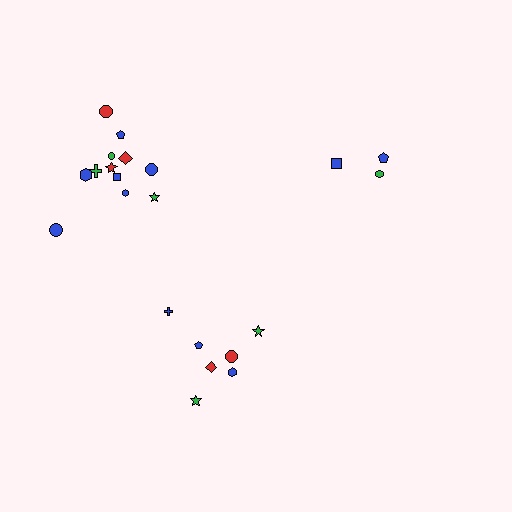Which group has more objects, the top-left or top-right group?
The top-left group.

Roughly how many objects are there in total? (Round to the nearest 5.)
Roughly 20 objects in total.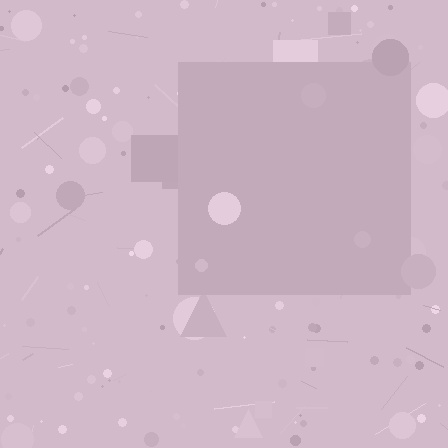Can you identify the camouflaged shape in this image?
The camouflaged shape is a square.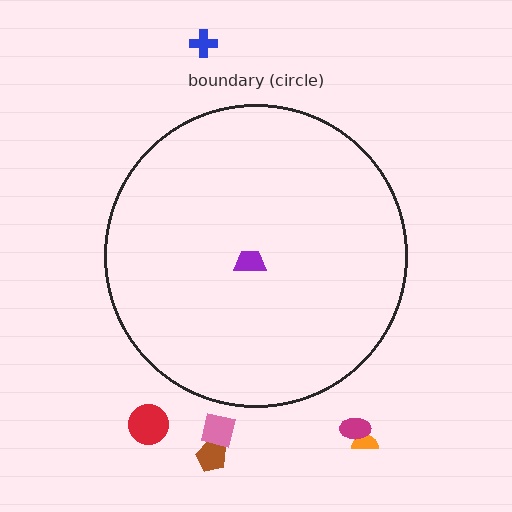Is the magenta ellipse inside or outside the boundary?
Outside.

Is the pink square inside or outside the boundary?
Outside.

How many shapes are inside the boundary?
1 inside, 6 outside.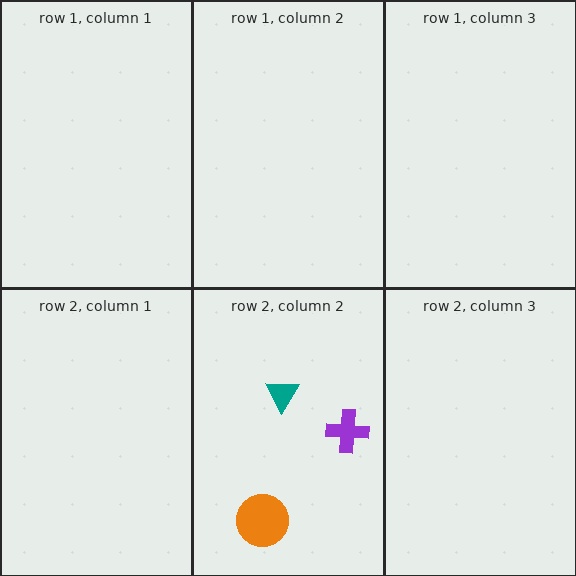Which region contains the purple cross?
The row 2, column 2 region.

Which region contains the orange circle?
The row 2, column 2 region.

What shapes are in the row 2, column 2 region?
The purple cross, the orange circle, the teal triangle.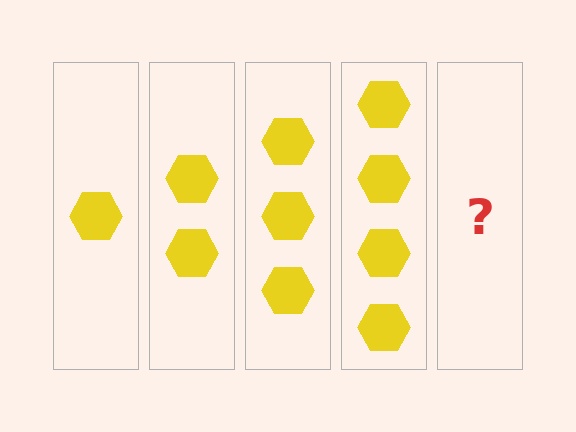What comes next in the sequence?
The next element should be 5 hexagons.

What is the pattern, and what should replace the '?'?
The pattern is that each step adds one more hexagon. The '?' should be 5 hexagons.